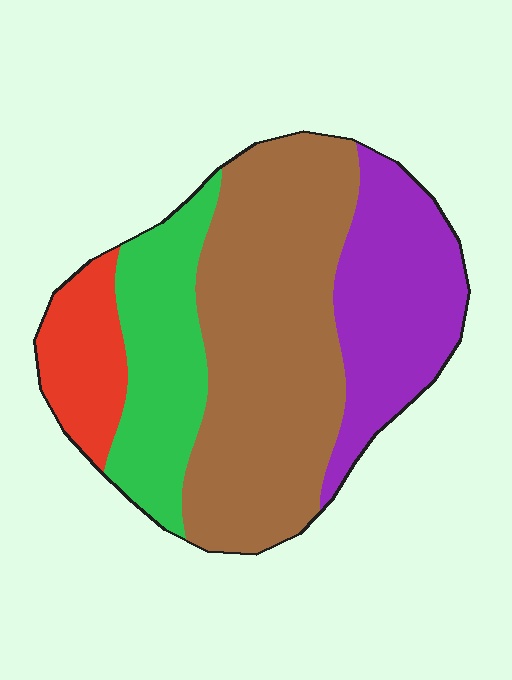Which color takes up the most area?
Brown, at roughly 45%.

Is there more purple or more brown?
Brown.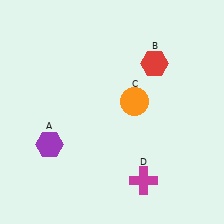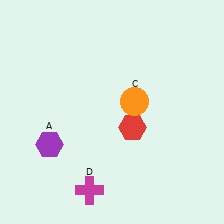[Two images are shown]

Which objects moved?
The objects that moved are: the red hexagon (B), the magenta cross (D).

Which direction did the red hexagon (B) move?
The red hexagon (B) moved down.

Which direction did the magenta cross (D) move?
The magenta cross (D) moved left.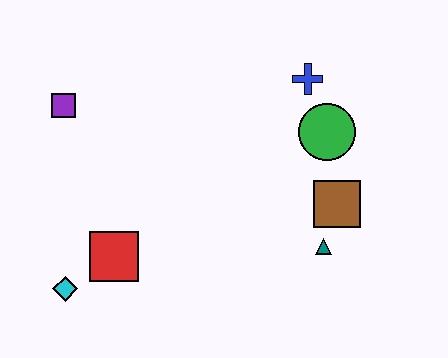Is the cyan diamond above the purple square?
No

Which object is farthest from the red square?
The blue cross is farthest from the red square.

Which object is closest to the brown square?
The teal triangle is closest to the brown square.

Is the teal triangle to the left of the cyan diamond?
No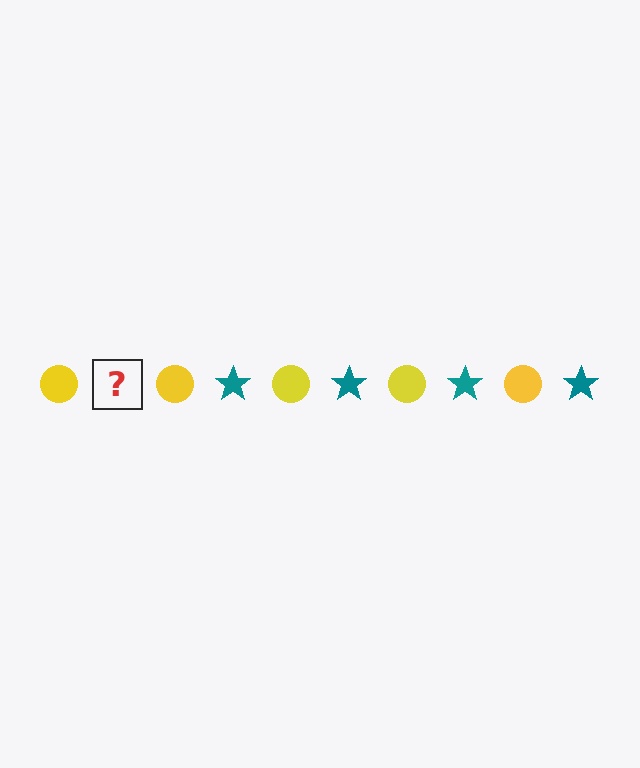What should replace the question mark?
The question mark should be replaced with a teal star.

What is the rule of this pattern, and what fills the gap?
The rule is that the pattern alternates between yellow circle and teal star. The gap should be filled with a teal star.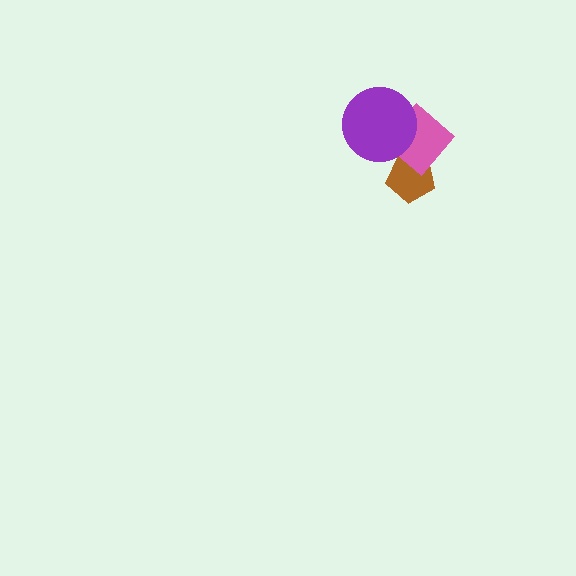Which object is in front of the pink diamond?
The purple circle is in front of the pink diamond.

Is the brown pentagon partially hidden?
Yes, it is partially covered by another shape.